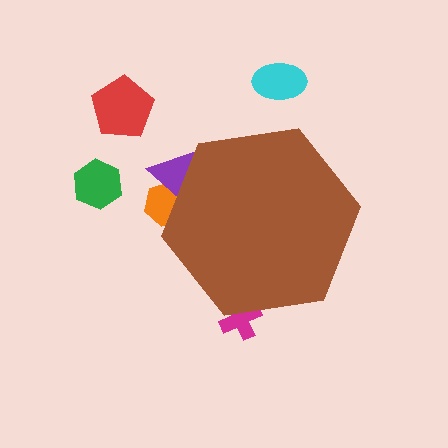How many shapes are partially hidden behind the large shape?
3 shapes are partially hidden.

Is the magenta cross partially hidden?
Yes, the magenta cross is partially hidden behind the brown hexagon.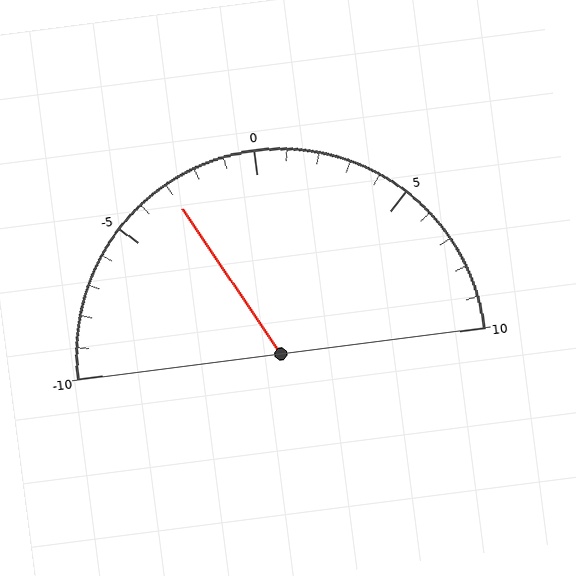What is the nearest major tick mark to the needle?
The nearest major tick mark is -5.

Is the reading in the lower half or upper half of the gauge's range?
The reading is in the lower half of the range (-10 to 10).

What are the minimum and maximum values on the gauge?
The gauge ranges from -10 to 10.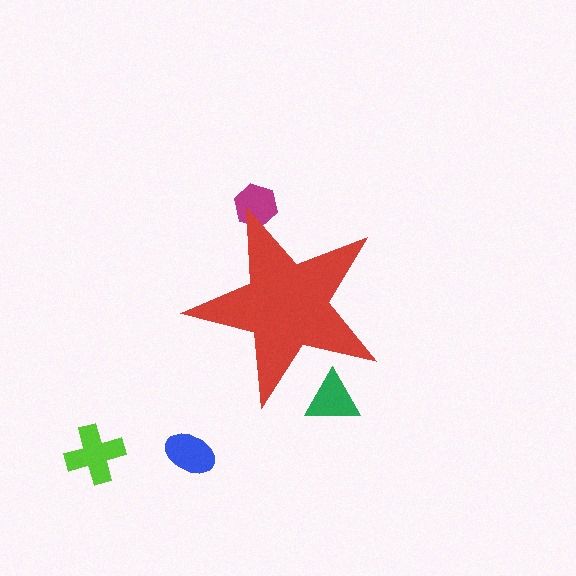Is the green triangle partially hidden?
Yes, the green triangle is partially hidden behind the red star.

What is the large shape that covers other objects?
A red star.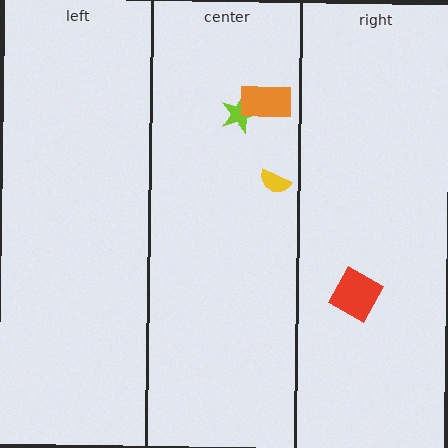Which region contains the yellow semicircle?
The center region.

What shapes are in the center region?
The lime star, the orange rectangle, the yellow semicircle.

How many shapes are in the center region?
3.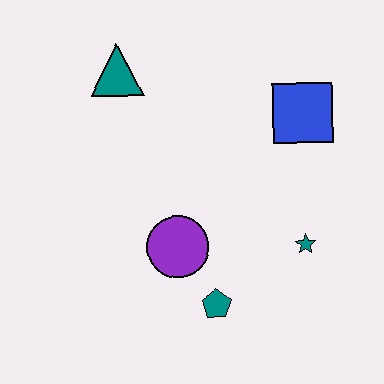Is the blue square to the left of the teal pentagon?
No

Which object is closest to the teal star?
The teal pentagon is closest to the teal star.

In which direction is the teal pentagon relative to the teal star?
The teal pentagon is to the left of the teal star.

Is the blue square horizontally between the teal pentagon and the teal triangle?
No